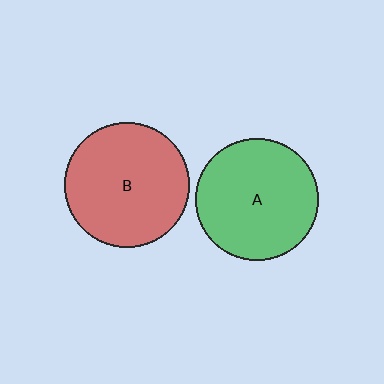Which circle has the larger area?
Circle B (red).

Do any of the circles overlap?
No, none of the circles overlap.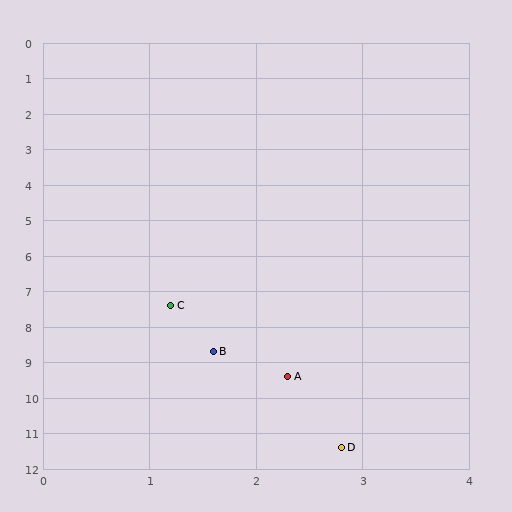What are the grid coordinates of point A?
Point A is at approximately (2.3, 9.4).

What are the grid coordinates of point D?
Point D is at approximately (2.8, 11.4).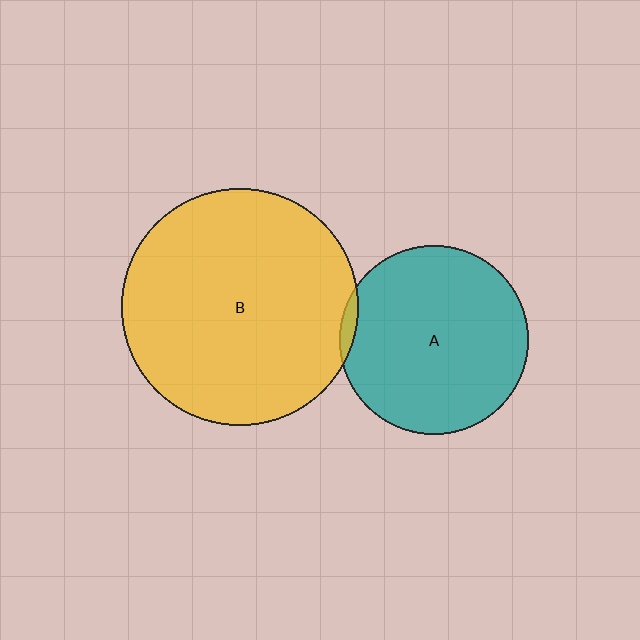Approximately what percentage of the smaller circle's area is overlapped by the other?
Approximately 5%.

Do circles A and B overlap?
Yes.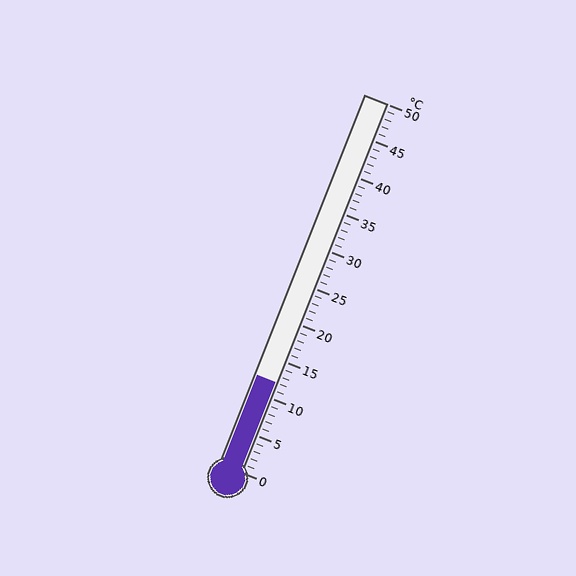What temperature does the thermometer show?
The thermometer shows approximately 12°C.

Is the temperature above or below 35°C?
The temperature is below 35°C.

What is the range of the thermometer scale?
The thermometer scale ranges from 0°C to 50°C.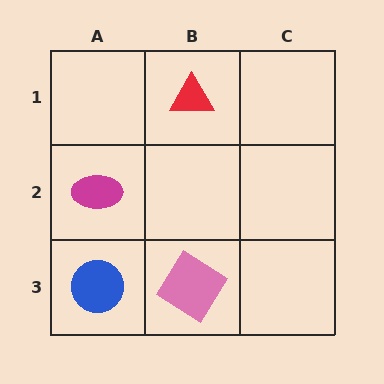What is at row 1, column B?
A red triangle.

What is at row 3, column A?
A blue circle.